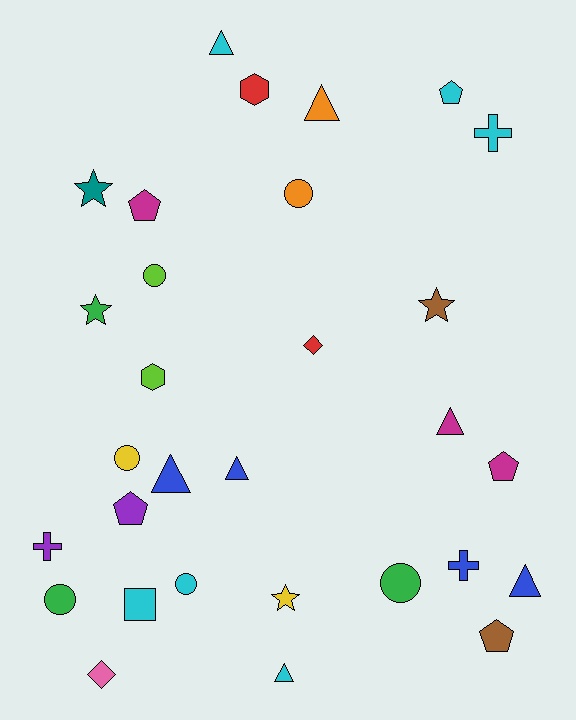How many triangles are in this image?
There are 7 triangles.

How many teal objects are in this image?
There is 1 teal object.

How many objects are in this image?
There are 30 objects.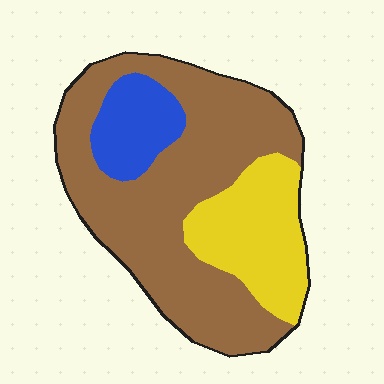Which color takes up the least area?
Blue, at roughly 15%.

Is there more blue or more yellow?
Yellow.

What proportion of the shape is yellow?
Yellow covers about 25% of the shape.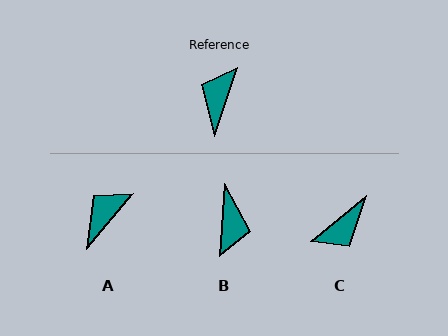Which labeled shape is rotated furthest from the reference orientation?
B, about 166 degrees away.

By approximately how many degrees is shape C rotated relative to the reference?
Approximately 147 degrees counter-clockwise.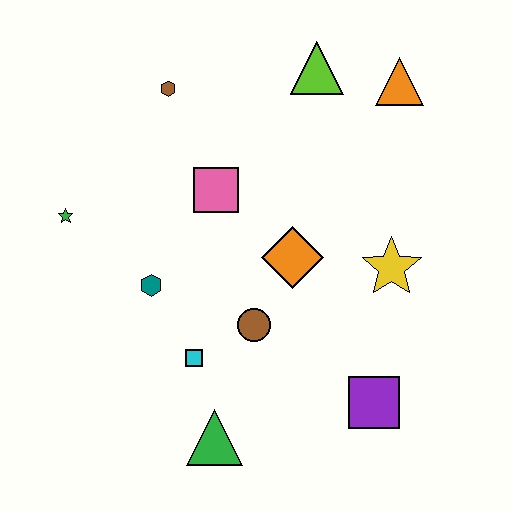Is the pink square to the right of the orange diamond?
No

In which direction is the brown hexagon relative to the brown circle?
The brown hexagon is above the brown circle.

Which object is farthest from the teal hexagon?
The orange triangle is farthest from the teal hexagon.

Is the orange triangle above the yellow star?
Yes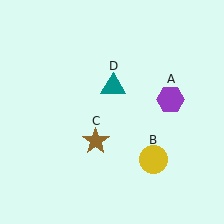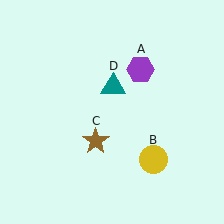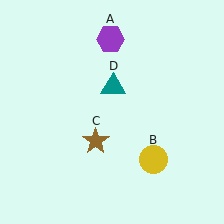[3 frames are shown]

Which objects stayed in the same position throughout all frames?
Yellow circle (object B) and brown star (object C) and teal triangle (object D) remained stationary.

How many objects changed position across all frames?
1 object changed position: purple hexagon (object A).